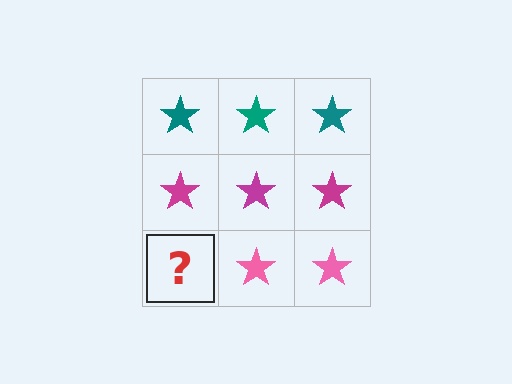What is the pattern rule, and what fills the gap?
The rule is that each row has a consistent color. The gap should be filled with a pink star.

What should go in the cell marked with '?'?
The missing cell should contain a pink star.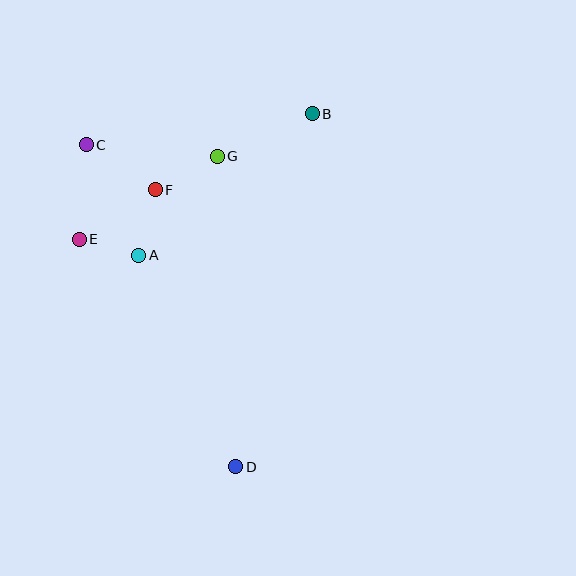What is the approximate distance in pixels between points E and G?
The distance between E and G is approximately 161 pixels.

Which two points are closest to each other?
Points A and E are closest to each other.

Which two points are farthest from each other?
Points B and D are farthest from each other.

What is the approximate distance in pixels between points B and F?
The distance between B and F is approximately 175 pixels.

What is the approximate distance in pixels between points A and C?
The distance between A and C is approximately 122 pixels.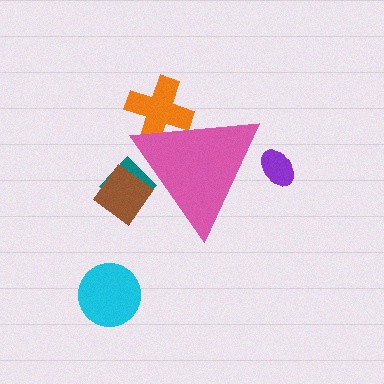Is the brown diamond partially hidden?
Yes, the brown diamond is partially hidden behind the pink triangle.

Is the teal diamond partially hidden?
Yes, the teal diamond is partially hidden behind the pink triangle.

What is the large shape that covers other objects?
A pink triangle.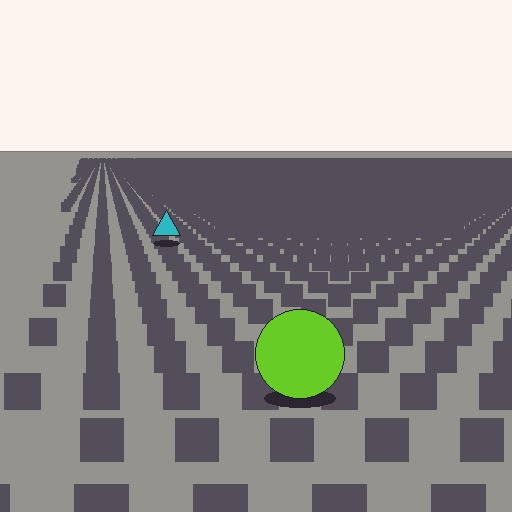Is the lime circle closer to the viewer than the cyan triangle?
Yes. The lime circle is closer — you can tell from the texture gradient: the ground texture is coarser near it.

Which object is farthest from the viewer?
The cyan triangle is farthest from the viewer. It appears smaller and the ground texture around it is denser.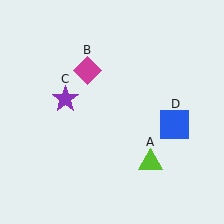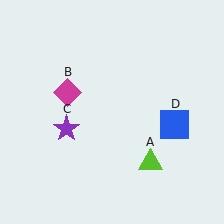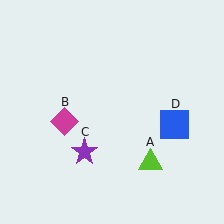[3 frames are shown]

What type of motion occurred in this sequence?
The magenta diamond (object B), purple star (object C) rotated counterclockwise around the center of the scene.